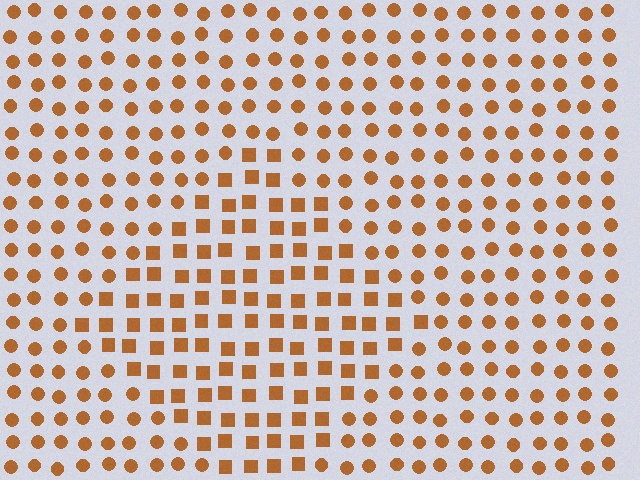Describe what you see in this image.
The image is filled with small brown elements arranged in a uniform grid. A diamond-shaped region contains squares, while the surrounding area contains circles. The boundary is defined purely by the change in element shape.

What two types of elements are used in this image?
The image uses squares inside the diamond region and circles outside it.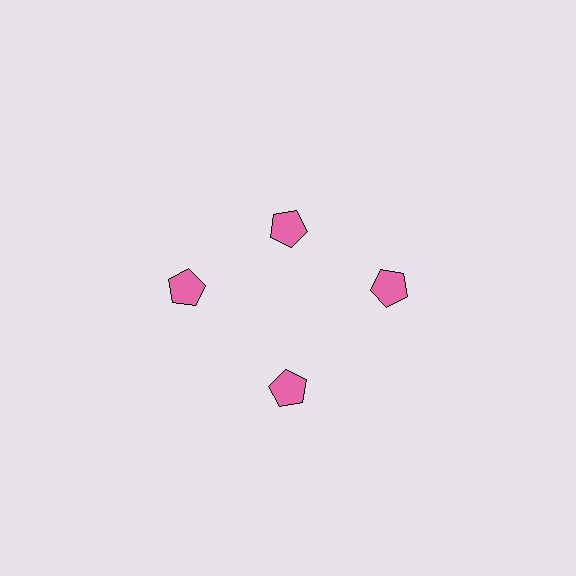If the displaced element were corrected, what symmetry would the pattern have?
It would have 4-fold rotational symmetry — the pattern would map onto itself every 90 degrees.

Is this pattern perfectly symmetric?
No. The 4 pink pentagons are arranged in a ring, but one element near the 12 o'clock position is pulled inward toward the center, breaking the 4-fold rotational symmetry.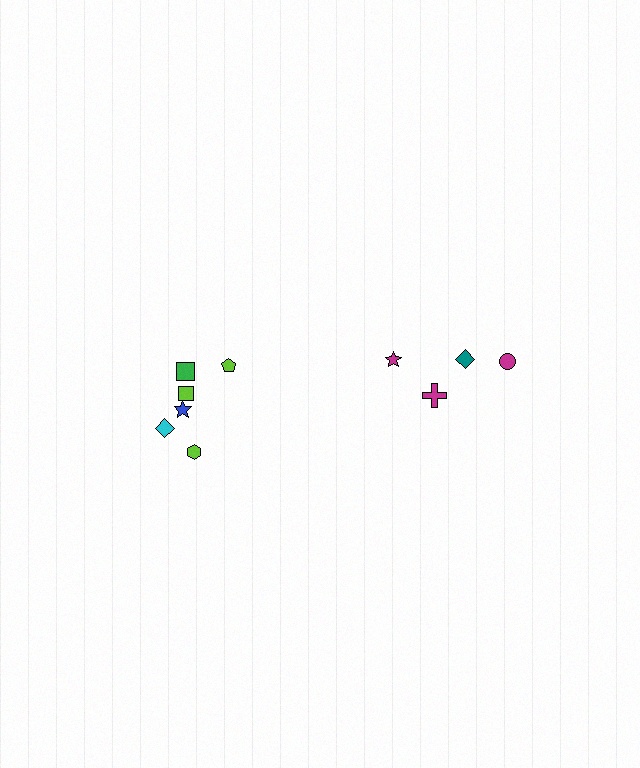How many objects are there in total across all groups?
There are 10 objects.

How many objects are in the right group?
There are 4 objects.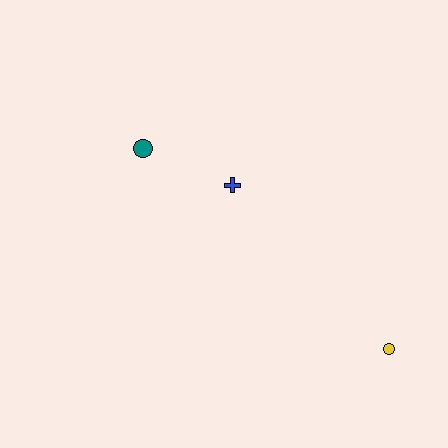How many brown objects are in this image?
There are no brown objects.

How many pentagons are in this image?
There are no pentagons.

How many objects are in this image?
There are 3 objects.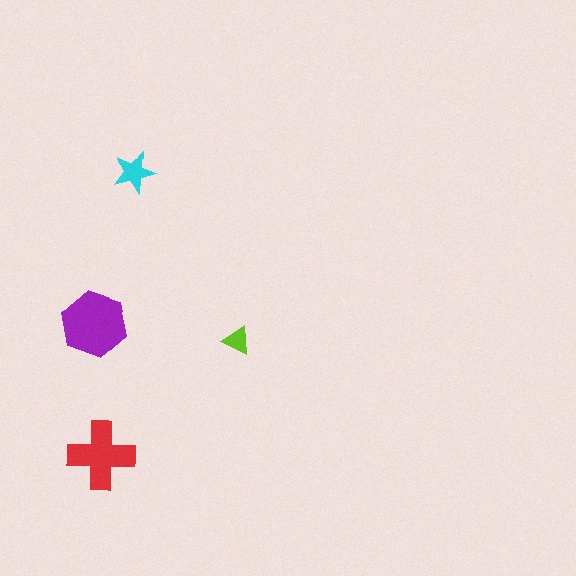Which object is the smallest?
The lime triangle.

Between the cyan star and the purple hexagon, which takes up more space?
The purple hexagon.